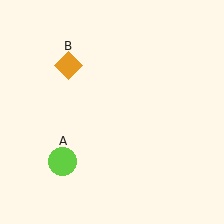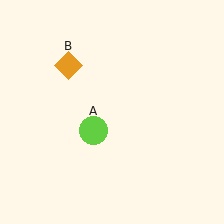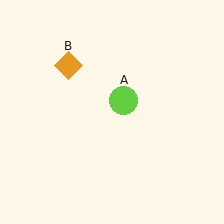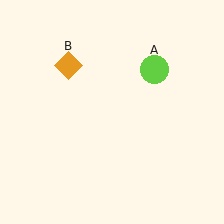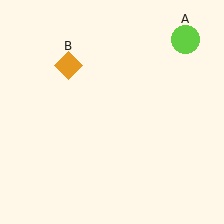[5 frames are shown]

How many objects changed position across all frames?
1 object changed position: lime circle (object A).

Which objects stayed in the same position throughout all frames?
Orange diamond (object B) remained stationary.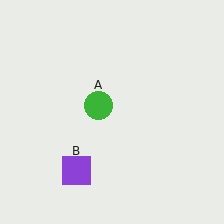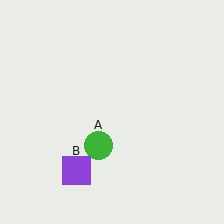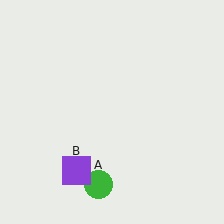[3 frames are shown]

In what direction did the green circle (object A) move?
The green circle (object A) moved down.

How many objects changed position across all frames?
1 object changed position: green circle (object A).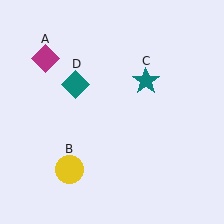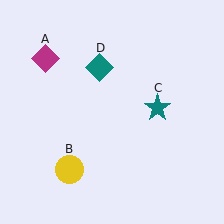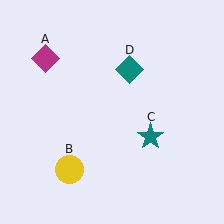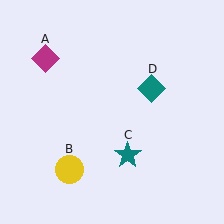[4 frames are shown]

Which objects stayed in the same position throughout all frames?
Magenta diamond (object A) and yellow circle (object B) remained stationary.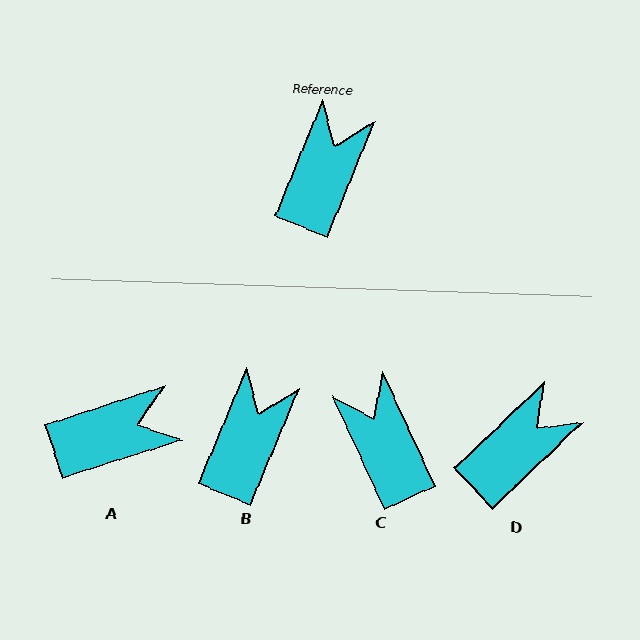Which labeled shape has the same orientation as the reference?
B.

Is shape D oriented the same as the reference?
No, it is off by about 24 degrees.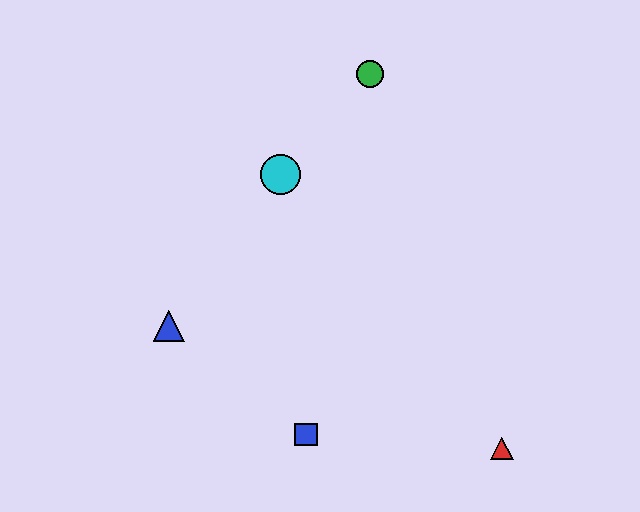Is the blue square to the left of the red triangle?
Yes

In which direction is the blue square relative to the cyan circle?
The blue square is below the cyan circle.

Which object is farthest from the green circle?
The red triangle is farthest from the green circle.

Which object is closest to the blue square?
The blue triangle is closest to the blue square.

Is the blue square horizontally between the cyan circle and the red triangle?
Yes